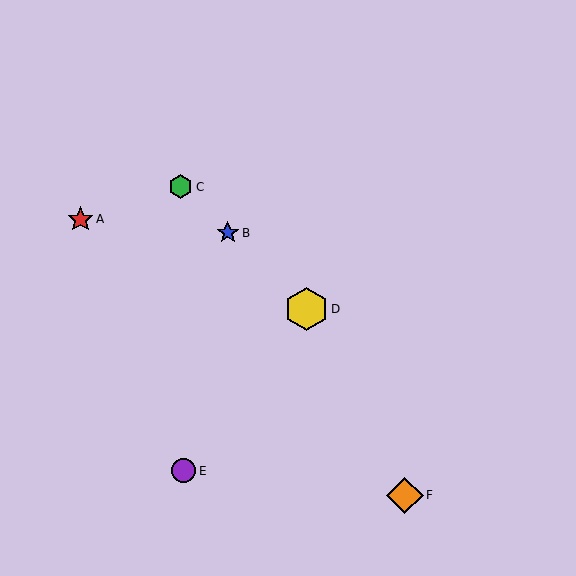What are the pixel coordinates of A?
Object A is at (80, 219).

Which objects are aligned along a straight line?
Objects B, C, D are aligned along a straight line.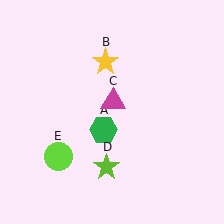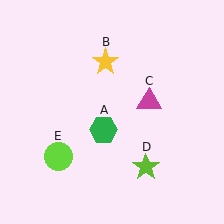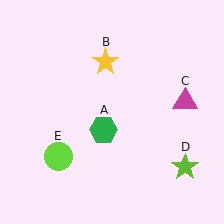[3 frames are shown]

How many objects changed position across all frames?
2 objects changed position: magenta triangle (object C), lime star (object D).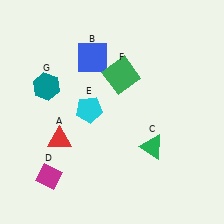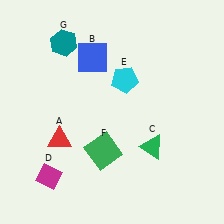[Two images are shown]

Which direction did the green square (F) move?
The green square (F) moved down.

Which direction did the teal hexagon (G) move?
The teal hexagon (G) moved up.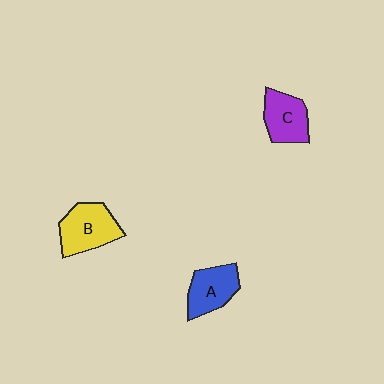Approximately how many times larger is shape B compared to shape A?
Approximately 1.2 times.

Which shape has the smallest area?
Shape C (purple).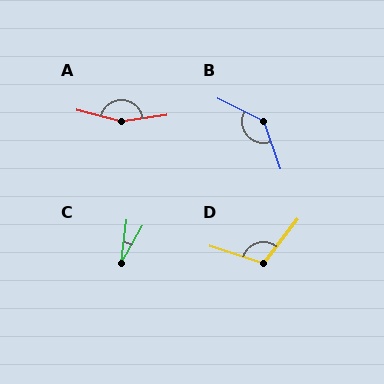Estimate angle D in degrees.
Approximately 110 degrees.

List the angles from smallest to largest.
C (22°), D (110°), B (135°), A (158°).